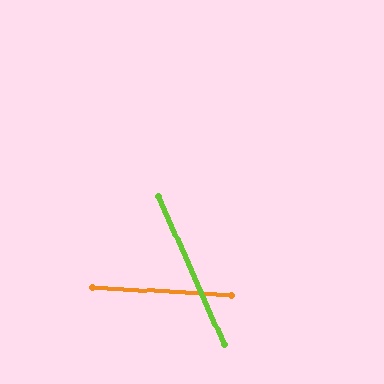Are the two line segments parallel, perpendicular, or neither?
Neither parallel nor perpendicular — they differ by about 63°.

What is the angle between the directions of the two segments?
Approximately 63 degrees.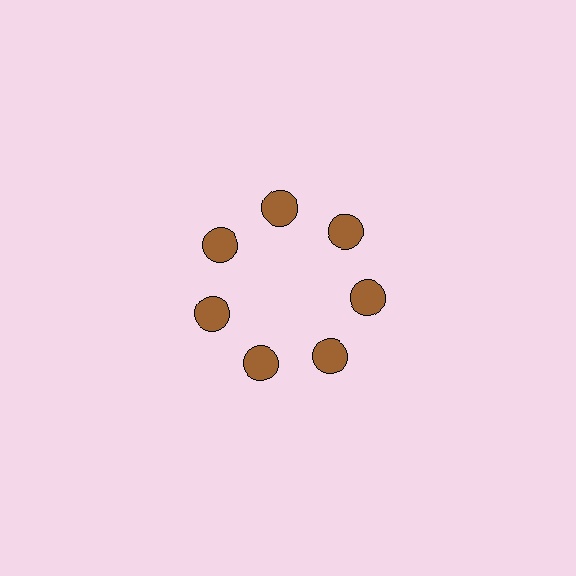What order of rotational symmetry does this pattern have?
This pattern has 7-fold rotational symmetry.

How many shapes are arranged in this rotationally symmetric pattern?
There are 7 shapes, arranged in 7 groups of 1.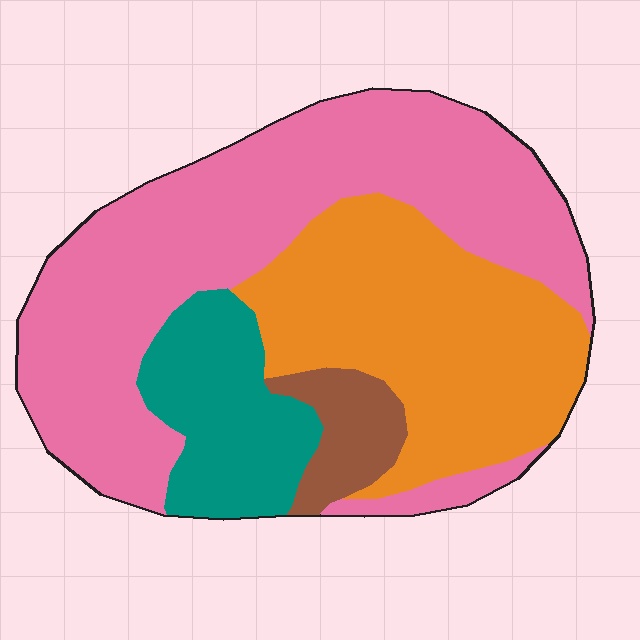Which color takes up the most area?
Pink, at roughly 50%.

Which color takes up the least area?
Brown, at roughly 5%.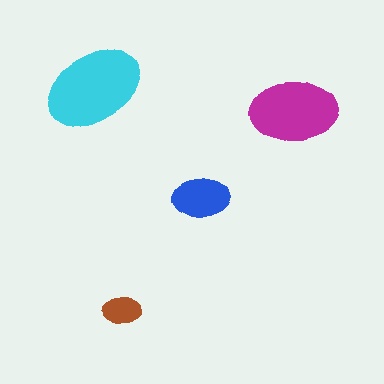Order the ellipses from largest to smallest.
the cyan one, the magenta one, the blue one, the brown one.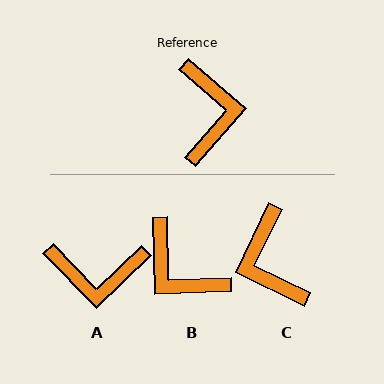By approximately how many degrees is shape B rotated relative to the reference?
Approximately 137 degrees clockwise.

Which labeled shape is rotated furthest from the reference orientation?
C, about 165 degrees away.